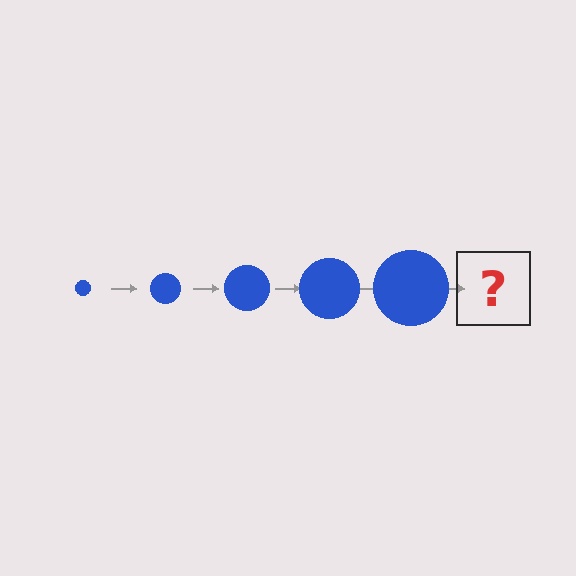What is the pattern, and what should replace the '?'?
The pattern is that the circle gets progressively larger each step. The '?' should be a blue circle, larger than the previous one.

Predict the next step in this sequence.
The next step is a blue circle, larger than the previous one.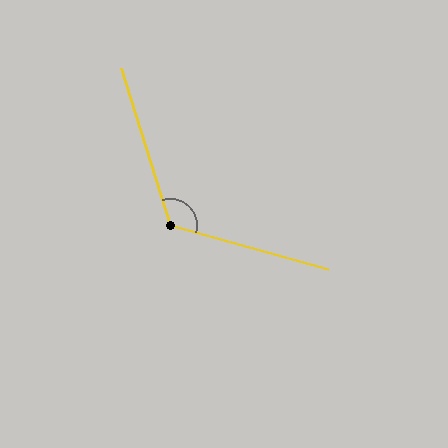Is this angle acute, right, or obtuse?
It is obtuse.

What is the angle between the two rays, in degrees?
Approximately 123 degrees.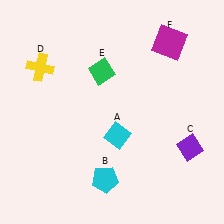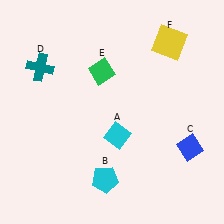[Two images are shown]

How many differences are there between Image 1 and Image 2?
There are 3 differences between the two images.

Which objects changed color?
C changed from purple to blue. D changed from yellow to teal. F changed from magenta to yellow.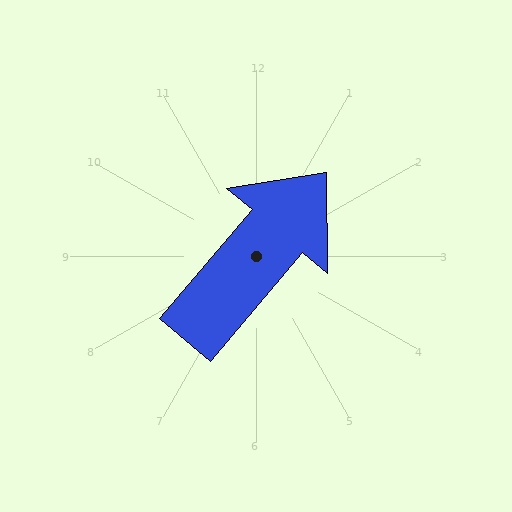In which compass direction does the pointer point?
Northeast.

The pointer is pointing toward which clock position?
Roughly 1 o'clock.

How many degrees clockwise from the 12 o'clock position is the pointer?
Approximately 40 degrees.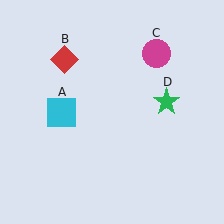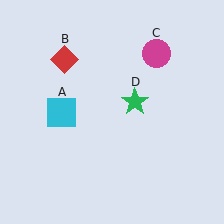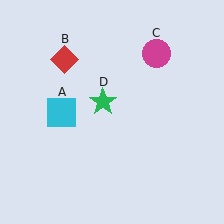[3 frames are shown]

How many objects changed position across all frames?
1 object changed position: green star (object D).